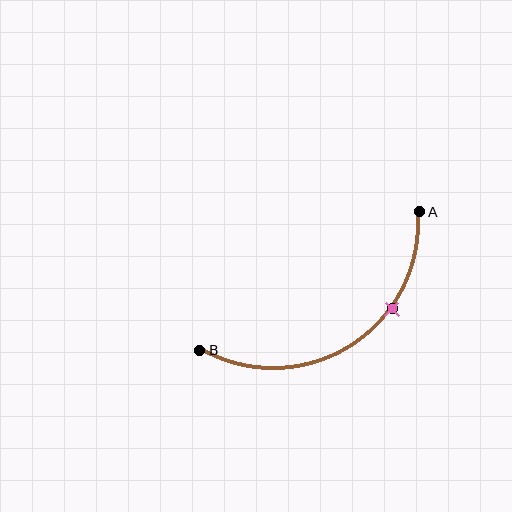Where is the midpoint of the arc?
The arc midpoint is the point on the curve farthest from the straight line joining A and B. It sits below that line.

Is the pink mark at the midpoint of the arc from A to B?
No. The pink mark lies on the arc but is closer to endpoint A. The arc midpoint would be at the point on the curve equidistant along the arc from both A and B.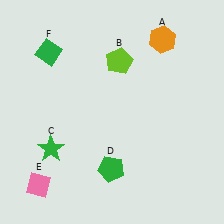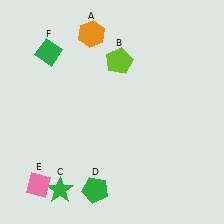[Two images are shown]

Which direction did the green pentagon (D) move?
The green pentagon (D) moved down.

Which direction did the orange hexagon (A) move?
The orange hexagon (A) moved left.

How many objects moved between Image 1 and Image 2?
3 objects moved between the two images.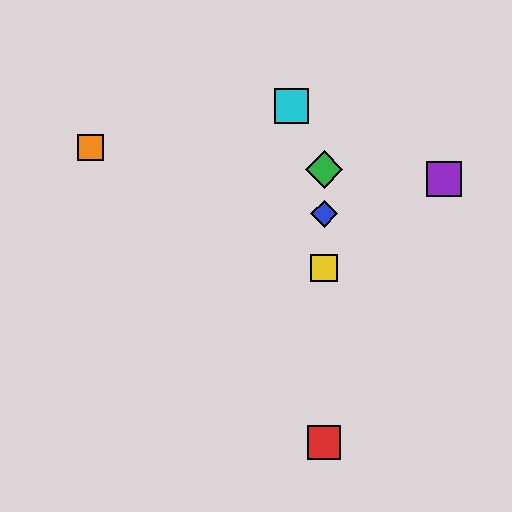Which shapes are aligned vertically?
The red square, the blue diamond, the green diamond, the yellow square are aligned vertically.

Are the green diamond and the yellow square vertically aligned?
Yes, both are at x≈324.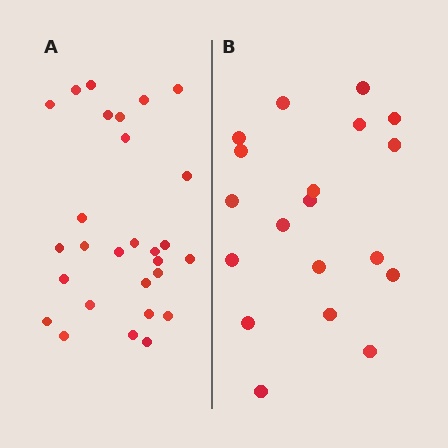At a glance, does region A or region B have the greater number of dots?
Region A (the left region) has more dots.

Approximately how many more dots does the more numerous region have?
Region A has roughly 8 or so more dots than region B.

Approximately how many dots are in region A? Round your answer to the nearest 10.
About 30 dots. (The exact count is 28, which rounds to 30.)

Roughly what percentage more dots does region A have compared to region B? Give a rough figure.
About 45% more.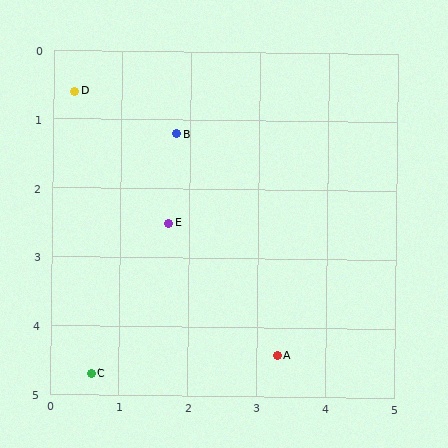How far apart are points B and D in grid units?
Points B and D are about 1.6 grid units apart.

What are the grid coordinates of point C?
Point C is at approximately (0.6, 4.7).